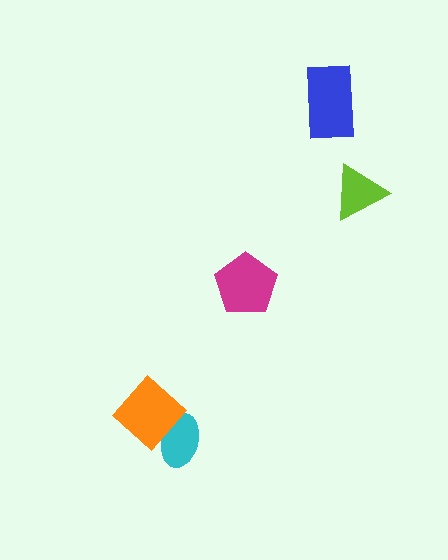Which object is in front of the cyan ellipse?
The orange diamond is in front of the cyan ellipse.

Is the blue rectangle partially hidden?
No, no other shape covers it.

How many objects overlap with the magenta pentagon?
0 objects overlap with the magenta pentagon.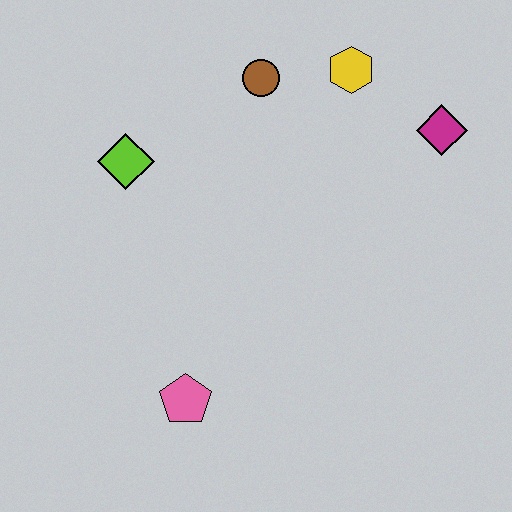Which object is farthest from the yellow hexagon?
The pink pentagon is farthest from the yellow hexagon.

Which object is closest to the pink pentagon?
The lime diamond is closest to the pink pentagon.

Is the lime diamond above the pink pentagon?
Yes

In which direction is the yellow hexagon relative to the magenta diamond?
The yellow hexagon is to the left of the magenta diamond.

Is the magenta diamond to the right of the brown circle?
Yes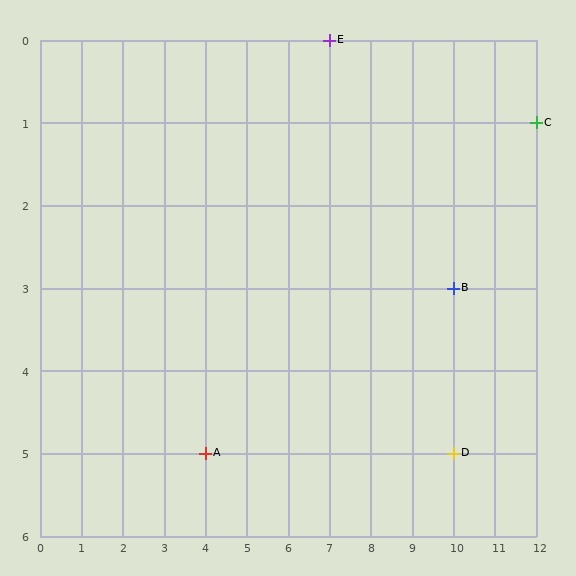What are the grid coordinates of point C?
Point C is at grid coordinates (12, 1).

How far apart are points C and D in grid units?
Points C and D are 2 columns and 4 rows apart (about 4.5 grid units diagonally).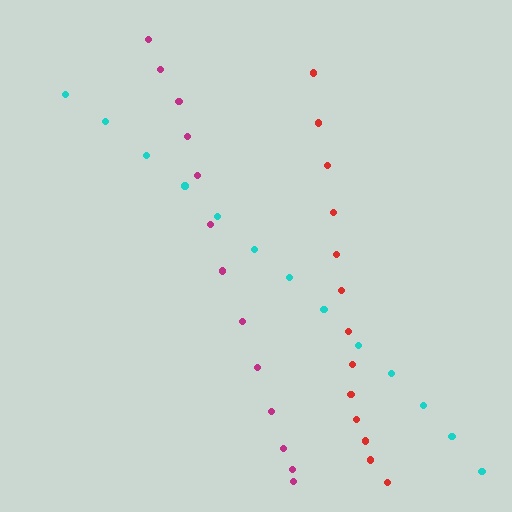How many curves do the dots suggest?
There are 3 distinct paths.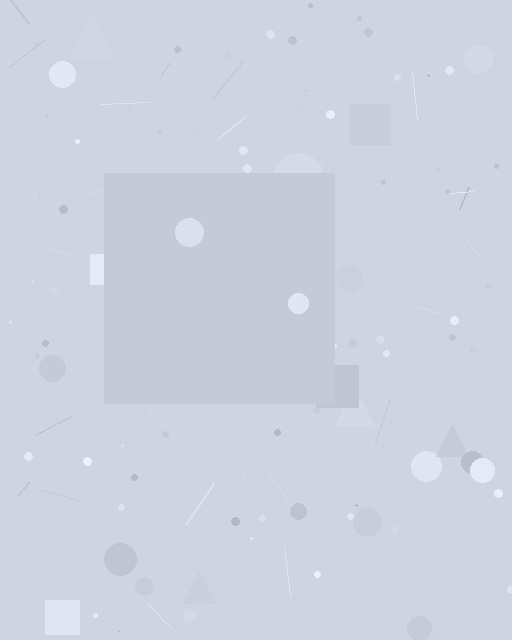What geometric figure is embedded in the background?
A square is embedded in the background.